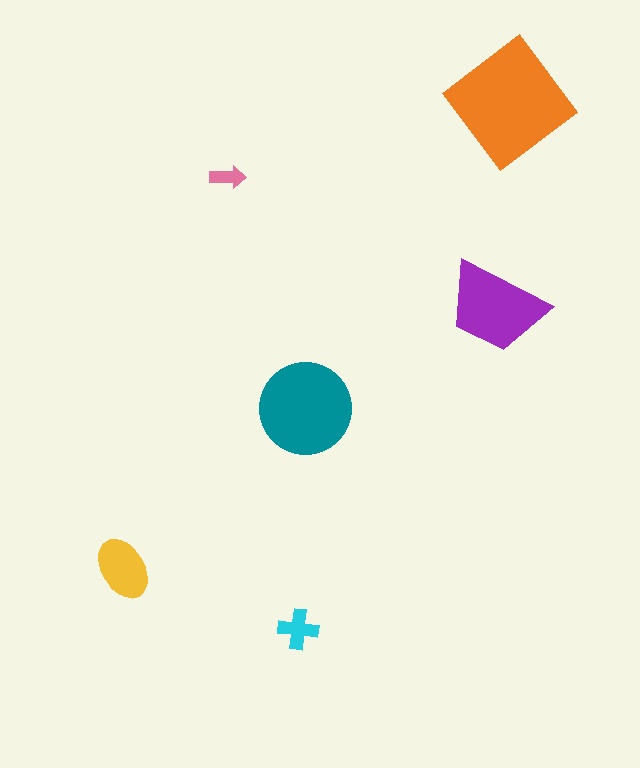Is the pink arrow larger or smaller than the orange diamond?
Smaller.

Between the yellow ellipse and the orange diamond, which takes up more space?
The orange diamond.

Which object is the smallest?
The pink arrow.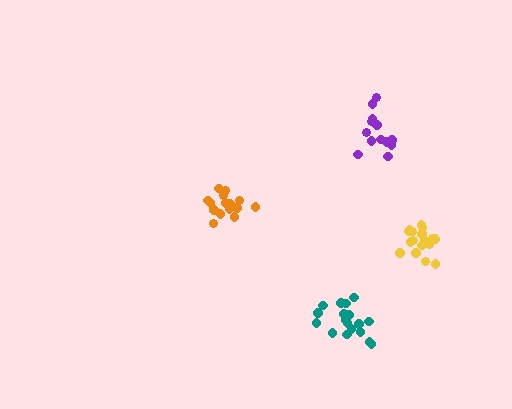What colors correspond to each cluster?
The clusters are colored: orange, teal, yellow, purple.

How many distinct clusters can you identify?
There are 4 distinct clusters.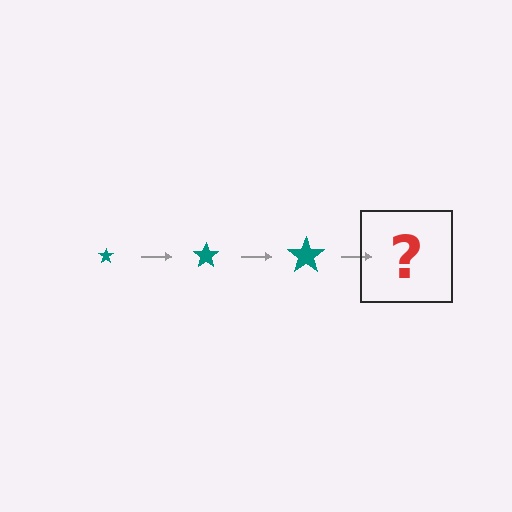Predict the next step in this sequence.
The next step is a teal star, larger than the previous one.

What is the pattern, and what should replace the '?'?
The pattern is that the star gets progressively larger each step. The '?' should be a teal star, larger than the previous one.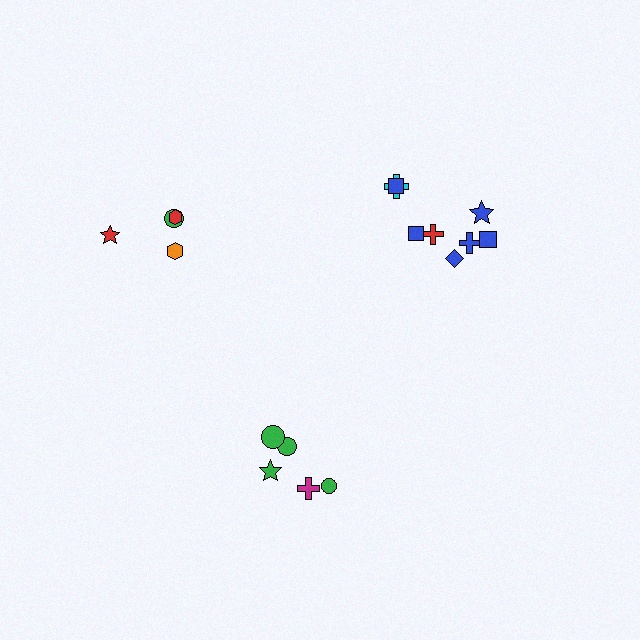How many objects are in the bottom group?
There are 5 objects.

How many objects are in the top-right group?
There are 8 objects.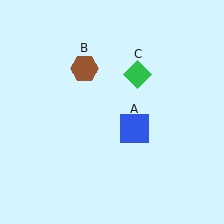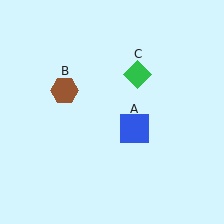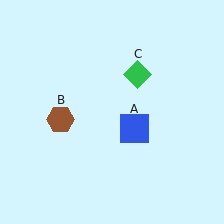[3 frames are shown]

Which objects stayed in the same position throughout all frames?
Blue square (object A) and green diamond (object C) remained stationary.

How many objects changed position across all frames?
1 object changed position: brown hexagon (object B).